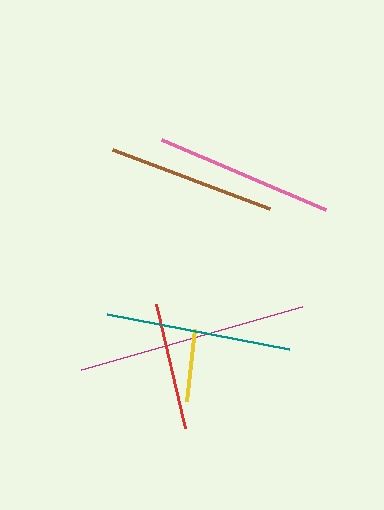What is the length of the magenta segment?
The magenta segment is approximately 229 pixels long.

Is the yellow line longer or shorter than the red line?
The red line is longer than the yellow line.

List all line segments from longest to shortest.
From longest to shortest: magenta, teal, pink, brown, red, yellow.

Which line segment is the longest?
The magenta line is the longest at approximately 229 pixels.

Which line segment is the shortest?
The yellow line is the shortest at approximately 72 pixels.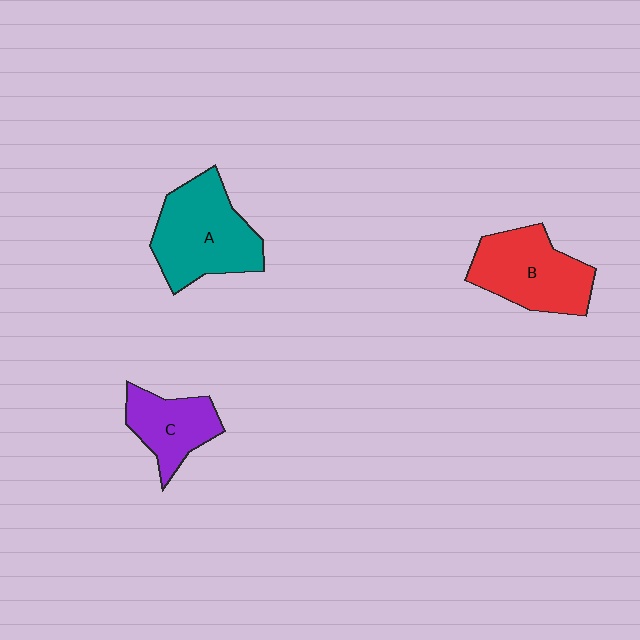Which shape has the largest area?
Shape A (teal).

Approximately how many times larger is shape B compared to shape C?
Approximately 1.4 times.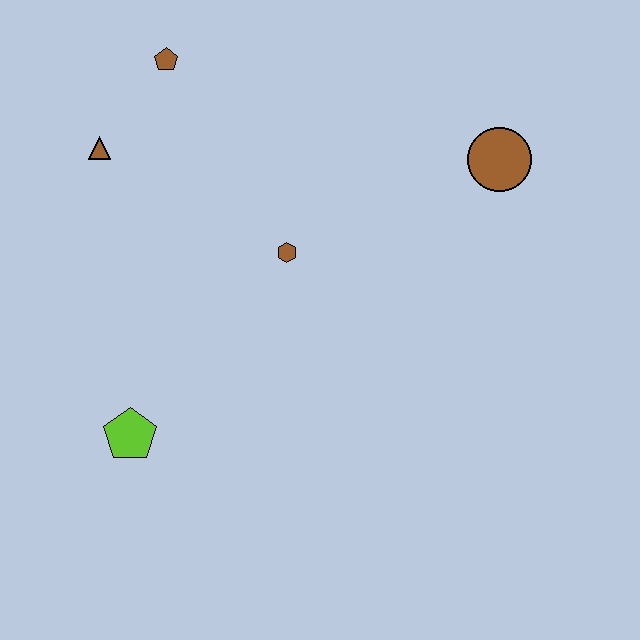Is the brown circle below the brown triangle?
Yes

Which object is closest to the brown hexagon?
The brown triangle is closest to the brown hexagon.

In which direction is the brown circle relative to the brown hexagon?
The brown circle is to the right of the brown hexagon.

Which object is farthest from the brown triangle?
The brown circle is farthest from the brown triangle.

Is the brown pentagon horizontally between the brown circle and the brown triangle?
Yes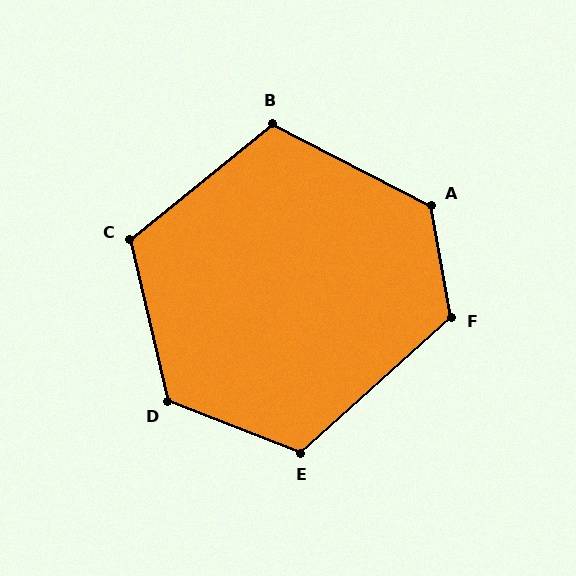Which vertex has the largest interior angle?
A, at approximately 127 degrees.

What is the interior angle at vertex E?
Approximately 117 degrees (obtuse).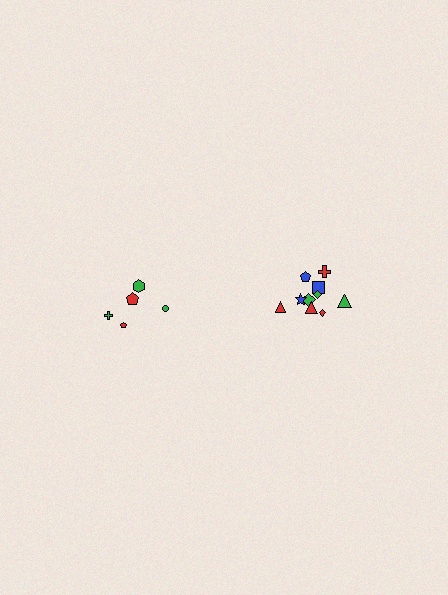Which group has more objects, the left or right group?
The right group.